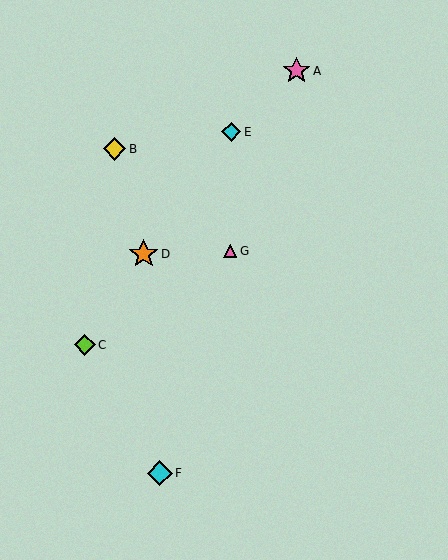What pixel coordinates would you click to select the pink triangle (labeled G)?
Click at (230, 251) to select the pink triangle G.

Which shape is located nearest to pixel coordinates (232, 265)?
The pink triangle (labeled G) at (230, 251) is nearest to that location.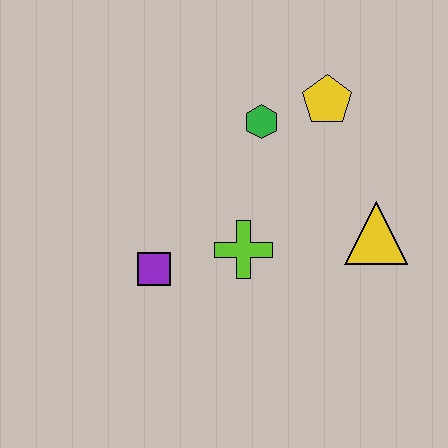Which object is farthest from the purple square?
The yellow pentagon is farthest from the purple square.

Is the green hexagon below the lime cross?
No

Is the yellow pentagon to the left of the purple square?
No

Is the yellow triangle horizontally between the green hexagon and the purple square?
No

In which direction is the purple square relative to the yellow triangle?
The purple square is to the left of the yellow triangle.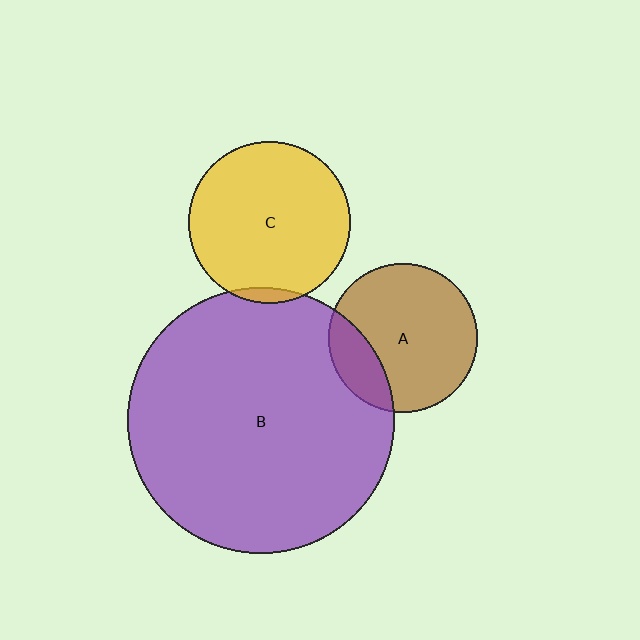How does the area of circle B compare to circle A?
Approximately 3.2 times.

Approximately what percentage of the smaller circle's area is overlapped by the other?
Approximately 5%.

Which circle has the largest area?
Circle B (purple).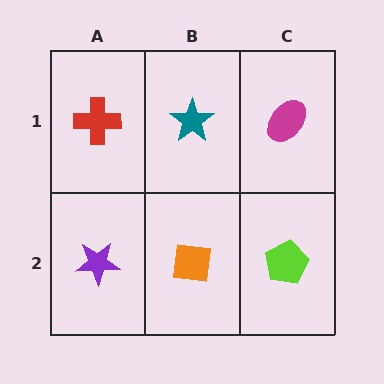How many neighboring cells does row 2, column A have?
2.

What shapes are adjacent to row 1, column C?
A lime pentagon (row 2, column C), a teal star (row 1, column B).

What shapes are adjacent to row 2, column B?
A teal star (row 1, column B), a purple star (row 2, column A), a lime pentagon (row 2, column C).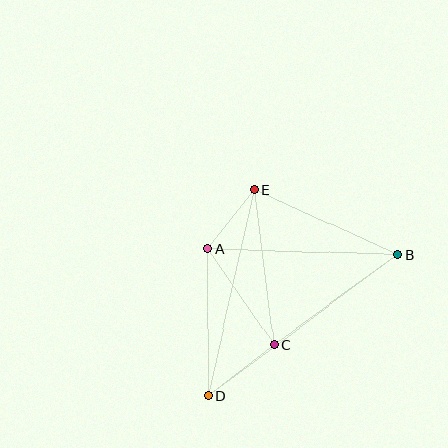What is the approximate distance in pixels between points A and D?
The distance between A and D is approximately 147 pixels.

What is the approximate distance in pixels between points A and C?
The distance between A and C is approximately 116 pixels.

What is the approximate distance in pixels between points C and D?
The distance between C and D is approximately 84 pixels.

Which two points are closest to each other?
Points A and E are closest to each other.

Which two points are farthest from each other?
Points B and D are farthest from each other.